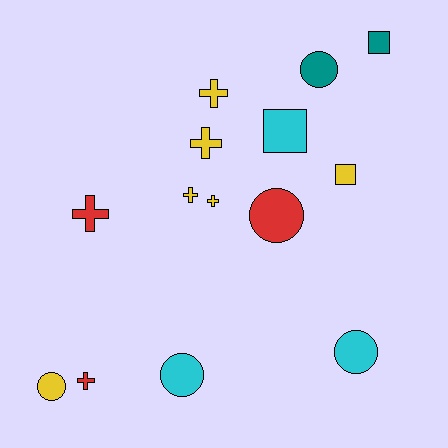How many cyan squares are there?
There is 1 cyan square.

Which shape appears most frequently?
Cross, with 6 objects.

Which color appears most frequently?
Yellow, with 6 objects.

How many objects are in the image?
There are 14 objects.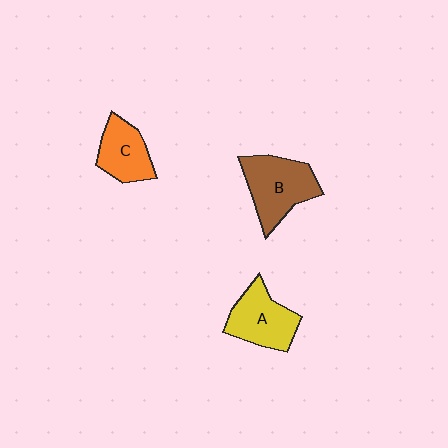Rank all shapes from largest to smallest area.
From largest to smallest: B (brown), A (yellow), C (orange).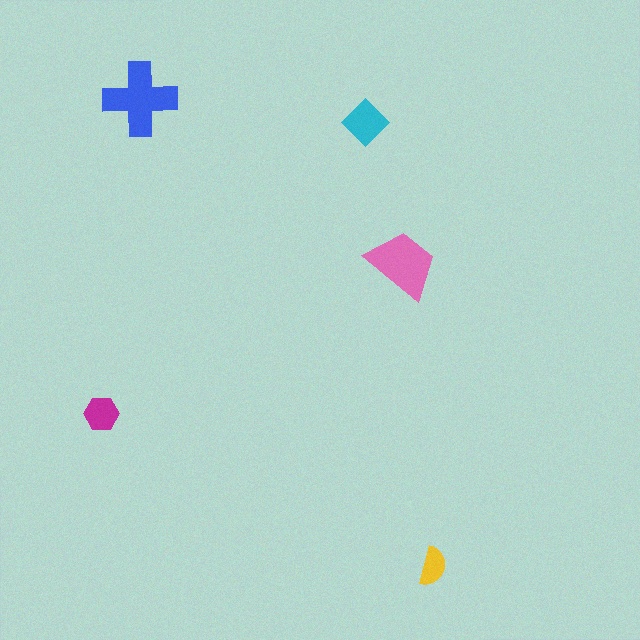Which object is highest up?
The blue cross is topmost.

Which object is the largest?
The blue cross.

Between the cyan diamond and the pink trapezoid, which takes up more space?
The pink trapezoid.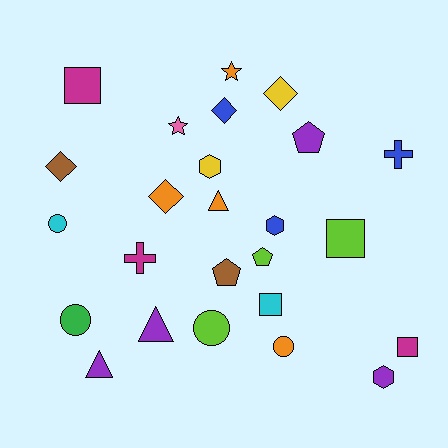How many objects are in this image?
There are 25 objects.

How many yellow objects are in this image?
There are 2 yellow objects.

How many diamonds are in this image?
There are 4 diamonds.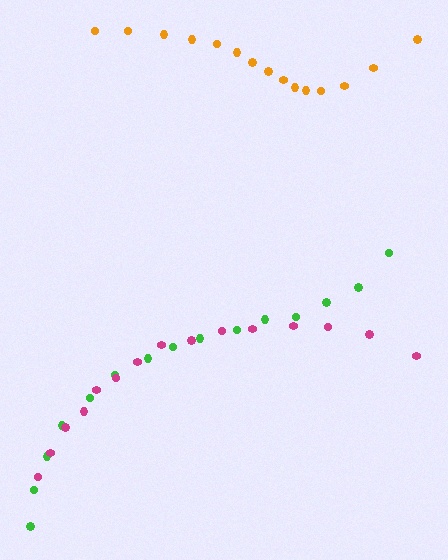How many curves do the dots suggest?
There are 3 distinct paths.